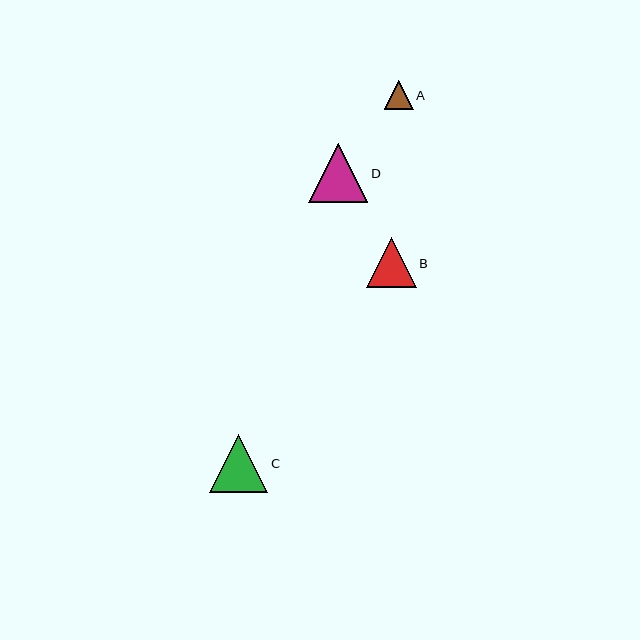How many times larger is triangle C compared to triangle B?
Triangle C is approximately 1.2 times the size of triangle B.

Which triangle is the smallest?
Triangle A is the smallest with a size of approximately 28 pixels.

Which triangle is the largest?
Triangle D is the largest with a size of approximately 59 pixels.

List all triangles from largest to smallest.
From largest to smallest: D, C, B, A.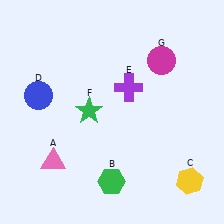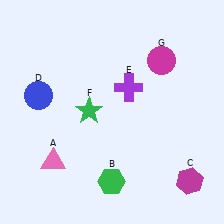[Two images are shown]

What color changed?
The hexagon (C) changed from yellow in Image 1 to magenta in Image 2.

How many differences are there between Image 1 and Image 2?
There is 1 difference between the two images.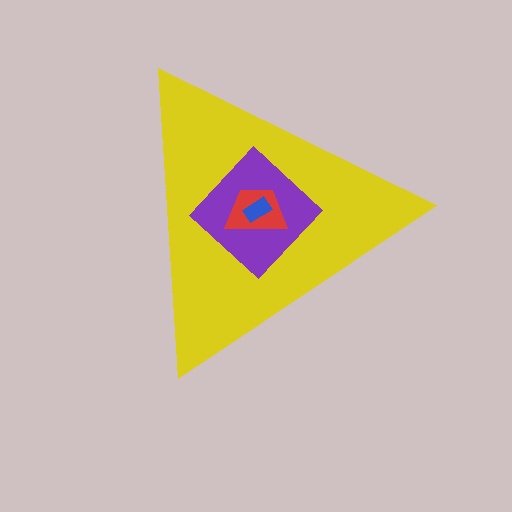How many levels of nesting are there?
4.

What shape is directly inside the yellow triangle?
The purple diamond.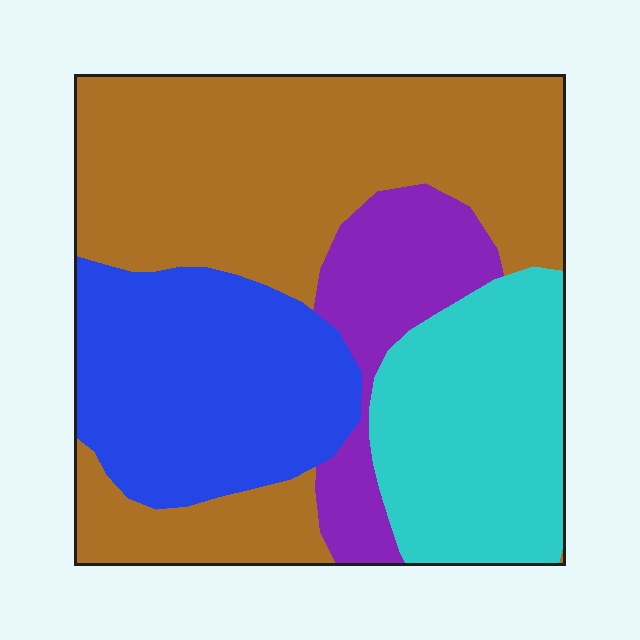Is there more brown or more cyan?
Brown.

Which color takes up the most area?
Brown, at roughly 45%.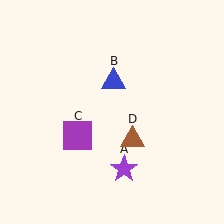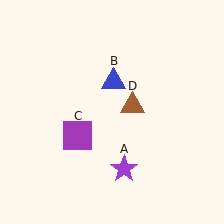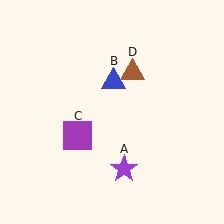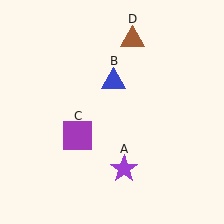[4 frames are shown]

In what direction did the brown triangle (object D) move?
The brown triangle (object D) moved up.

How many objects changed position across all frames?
1 object changed position: brown triangle (object D).